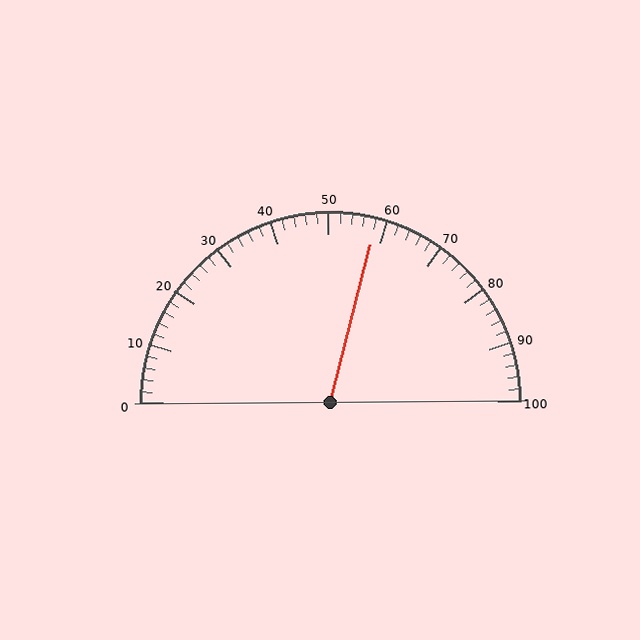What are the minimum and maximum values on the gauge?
The gauge ranges from 0 to 100.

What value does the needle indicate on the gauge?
The needle indicates approximately 58.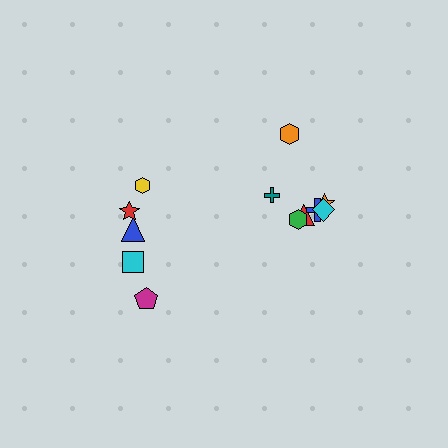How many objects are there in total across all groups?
There are 12 objects.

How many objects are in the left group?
There are 5 objects.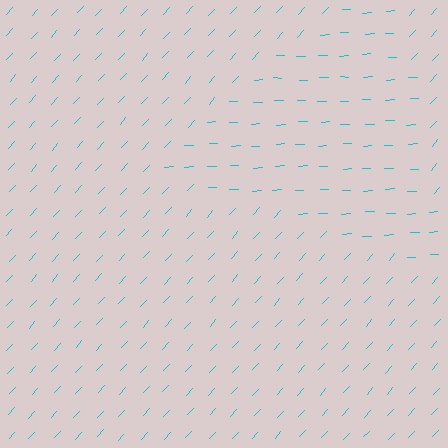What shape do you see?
I see a triangle.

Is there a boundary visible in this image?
Yes, there is a texture boundary formed by a change in line orientation.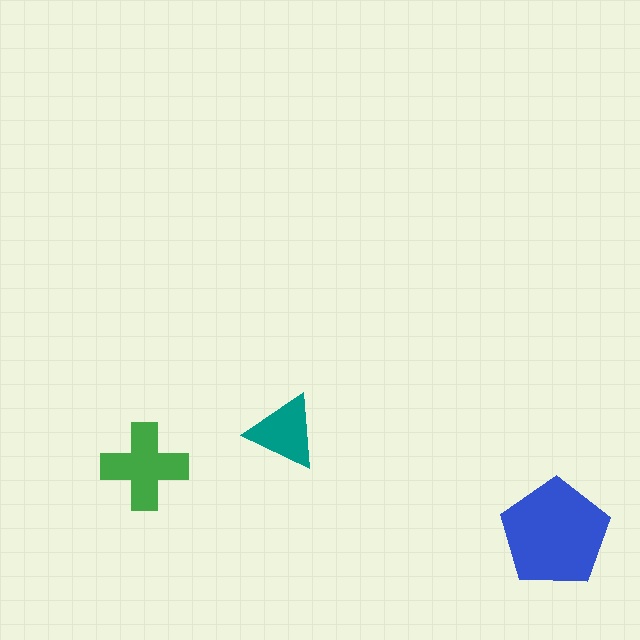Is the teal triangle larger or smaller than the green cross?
Smaller.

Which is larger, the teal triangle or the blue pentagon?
The blue pentagon.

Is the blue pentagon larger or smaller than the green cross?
Larger.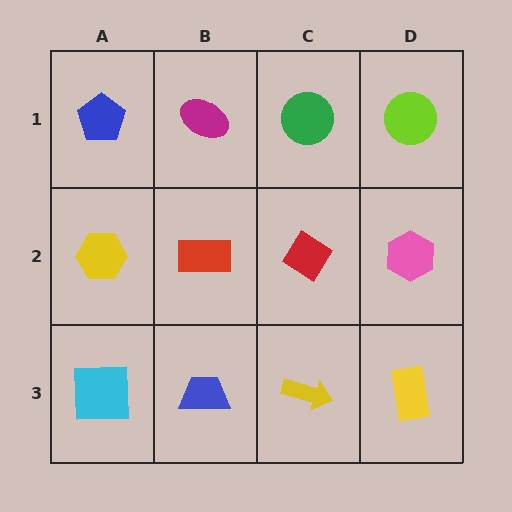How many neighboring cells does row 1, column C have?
3.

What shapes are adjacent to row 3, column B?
A red rectangle (row 2, column B), a cyan square (row 3, column A), a yellow arrow (row 3, column C).